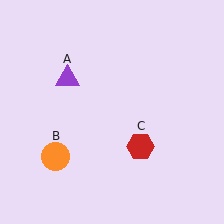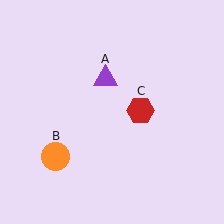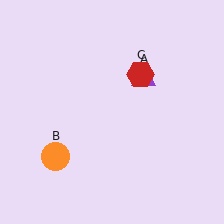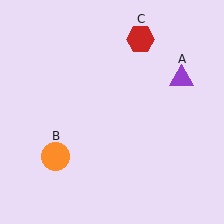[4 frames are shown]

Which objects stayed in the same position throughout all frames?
Orange circle (object B) remained stationary.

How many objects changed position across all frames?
2 objects changed position: purple triangle (object A), red hexagon (object C).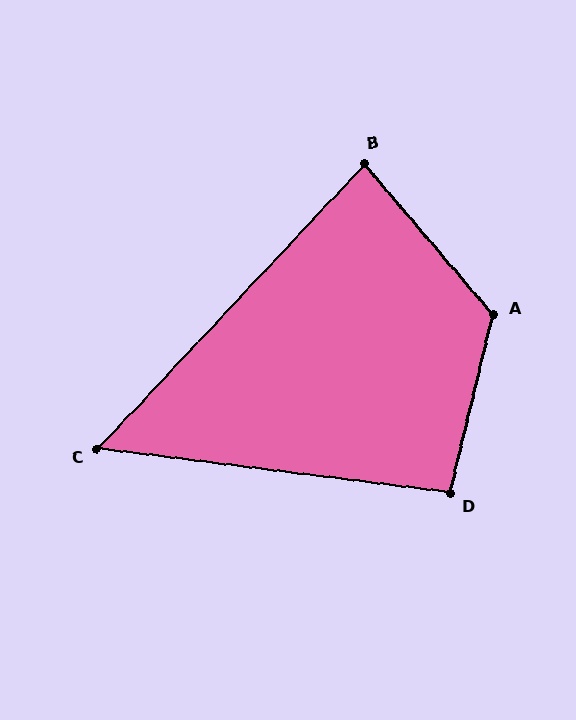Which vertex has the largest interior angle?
A, at approximately 126 degrees.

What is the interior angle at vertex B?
Approximately 84 degrees (acute).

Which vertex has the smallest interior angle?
C, at approximately 54 degrees.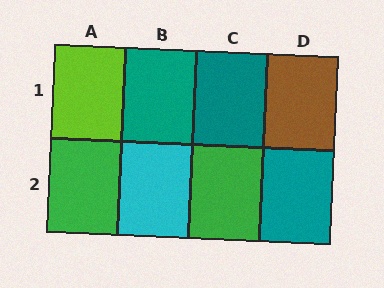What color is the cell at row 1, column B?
Teal.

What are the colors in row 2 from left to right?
Green, cyan, green, teal.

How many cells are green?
2 cells are green.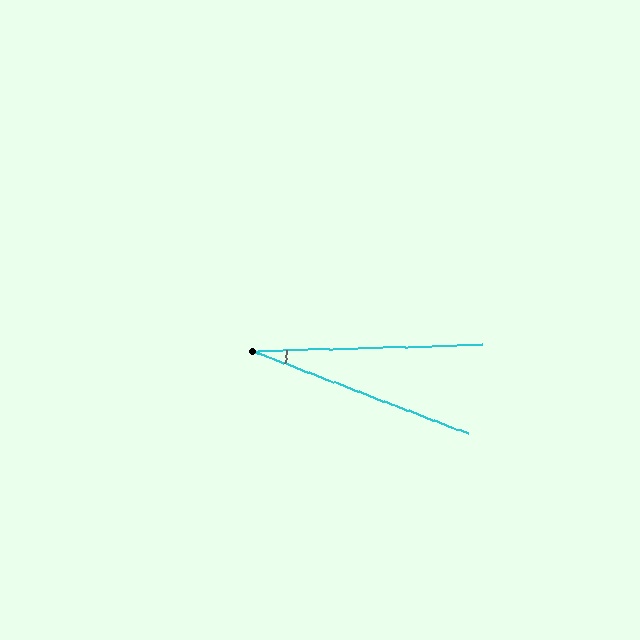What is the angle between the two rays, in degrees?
Approximately 22 degrees.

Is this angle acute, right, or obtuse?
It is acute.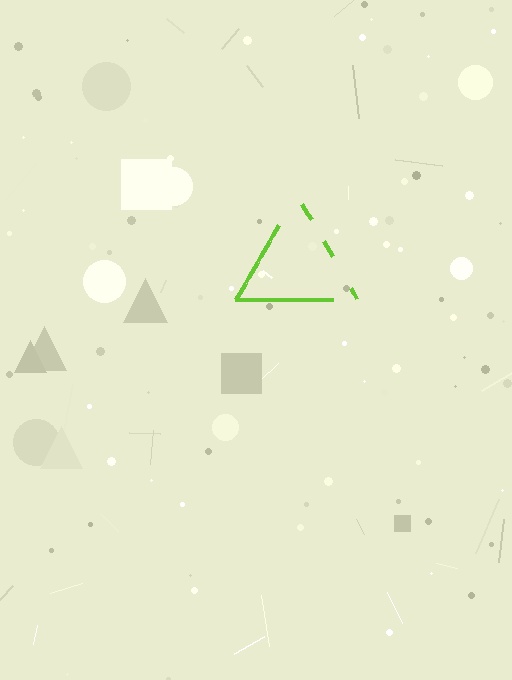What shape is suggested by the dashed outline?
The dashed outline suggests a triangle.